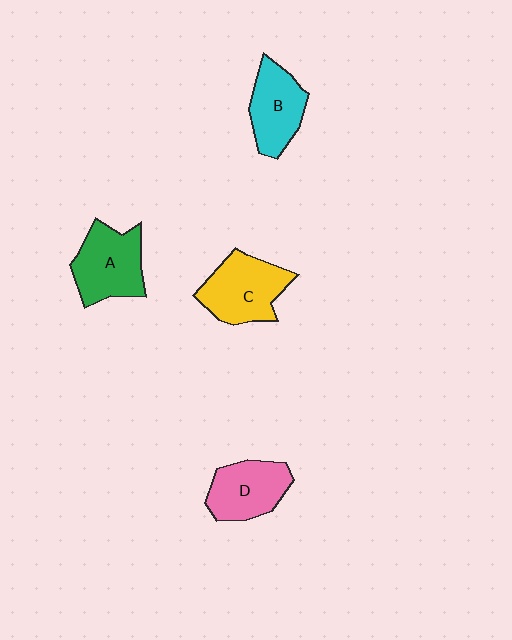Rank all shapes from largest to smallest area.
From largest to smallest: C (yellow), A (green), D (pink), B (cyan).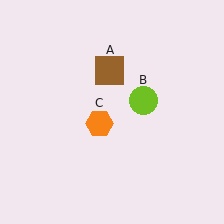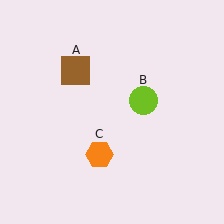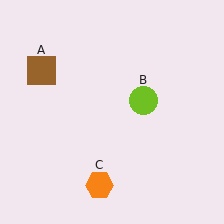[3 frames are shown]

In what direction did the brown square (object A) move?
The brown square (object A) moved left.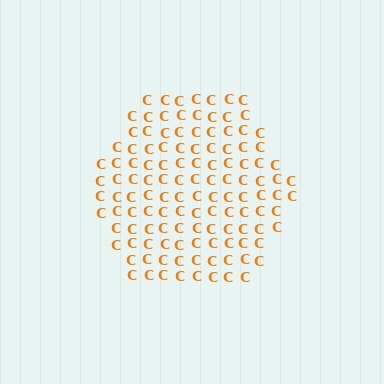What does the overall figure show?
The overall figure shows a hexagon.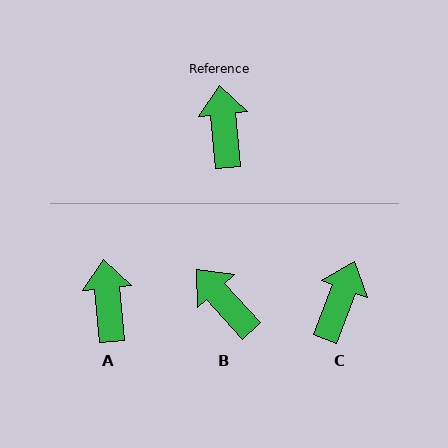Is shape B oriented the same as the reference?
No, it is off by about 36 degrees.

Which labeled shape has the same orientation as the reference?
A.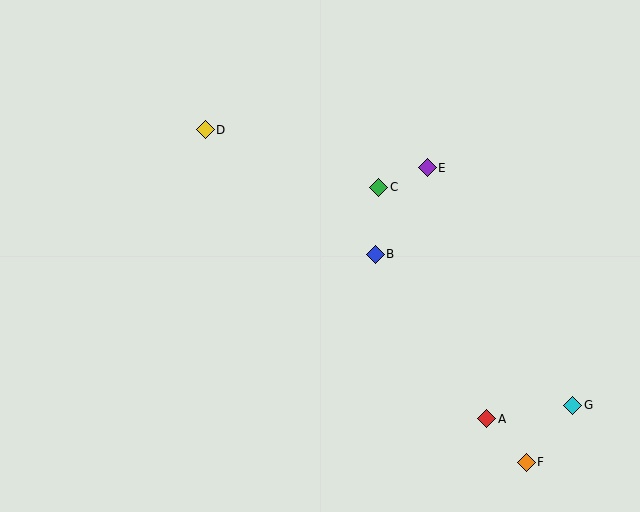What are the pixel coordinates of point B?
Point B is at (375, 254).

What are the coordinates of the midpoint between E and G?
The midpoint between E and G is at (500, 287).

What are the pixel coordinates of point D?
Point D is at (205, 130).